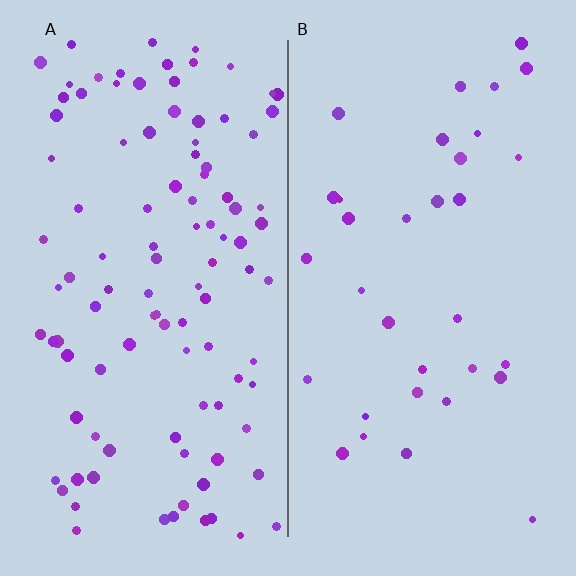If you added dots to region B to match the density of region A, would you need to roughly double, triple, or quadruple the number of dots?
Approximately triple.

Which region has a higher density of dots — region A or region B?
A (the left).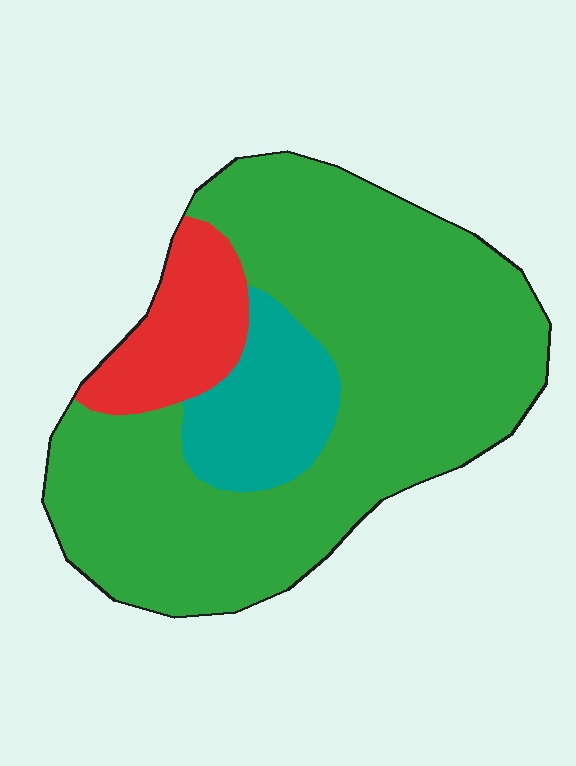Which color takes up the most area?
Green, at roughly 75%.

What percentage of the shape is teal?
Teal covers about 15% of the shape.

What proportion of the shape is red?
Red covers roughly 10% of the shape.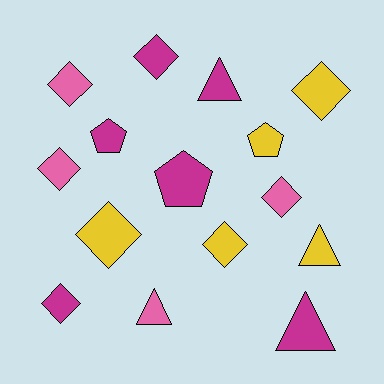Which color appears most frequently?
Magenta, with 6 objects.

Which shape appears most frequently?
Diamond, with 8 objects.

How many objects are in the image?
There are 15 objects.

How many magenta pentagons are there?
There are 2 magenta pentagons.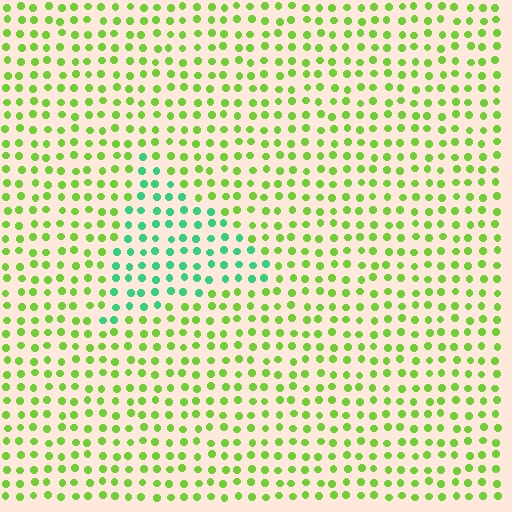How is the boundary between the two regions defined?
The boundary is defined purely by a slight shift in hue (about 50 degrees). Spacing, size, and orientation are identical on both sides.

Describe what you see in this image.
The image is filled with small lime elements in a uniform arrangement. A triangle-shaped region is visible where the elements are tinted to a slightly different hue, forming a subtle color boundary.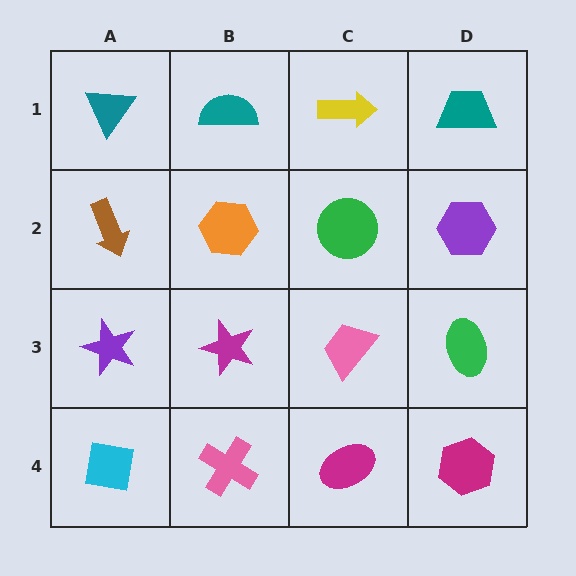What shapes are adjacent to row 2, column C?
A yellow arrow (row 1, column C), a pink trapezoid (row 3, column C), an orange hexagon (row 2, column B), a purple hexagon (row 2, column D).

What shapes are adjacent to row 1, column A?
A brown arrow (row 2, column A), a teal semicircle (row 1, column B).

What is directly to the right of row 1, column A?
A teal semicircle.